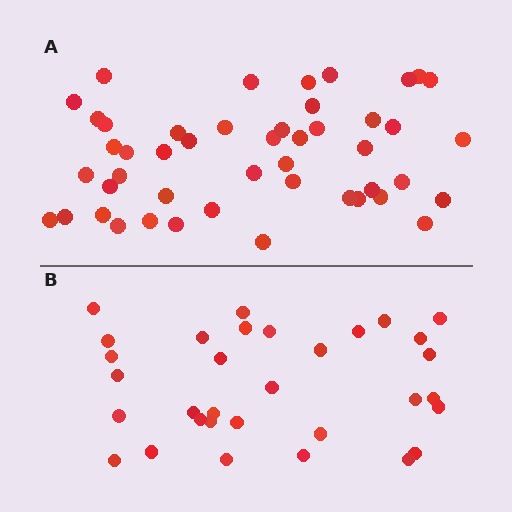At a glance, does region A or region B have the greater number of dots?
Region A (the top region) has more dots.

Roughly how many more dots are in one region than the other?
Region A has approximately 15 more dots than region B.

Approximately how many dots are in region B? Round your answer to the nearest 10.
About 30 dots. (The exact count is 32, which rounds to 30.)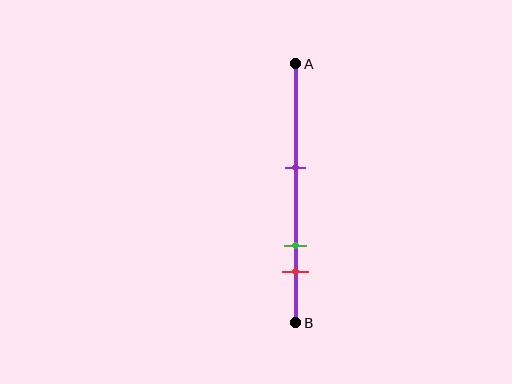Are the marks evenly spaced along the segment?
No, the marks are not evenly spaced.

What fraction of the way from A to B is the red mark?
The red mark is approximately 80% (0.8) of the way from A to B.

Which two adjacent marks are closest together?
The green and red marks are the closest adjacent pair.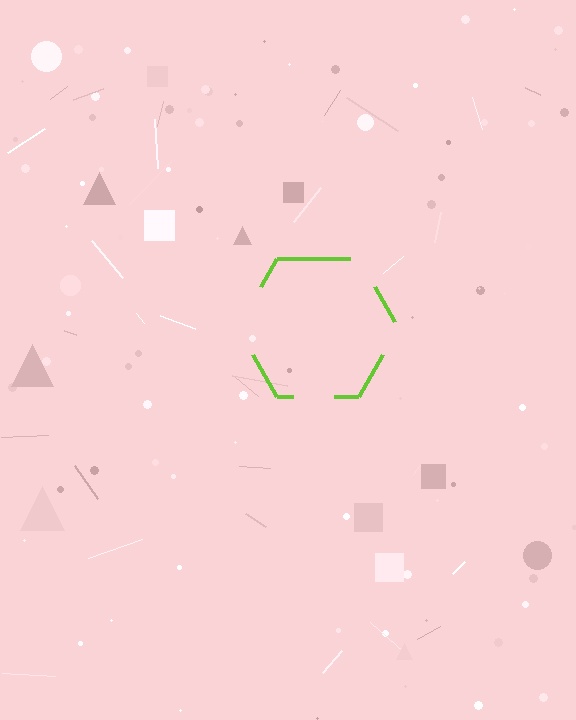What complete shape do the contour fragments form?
The contour fragments form a hexagon.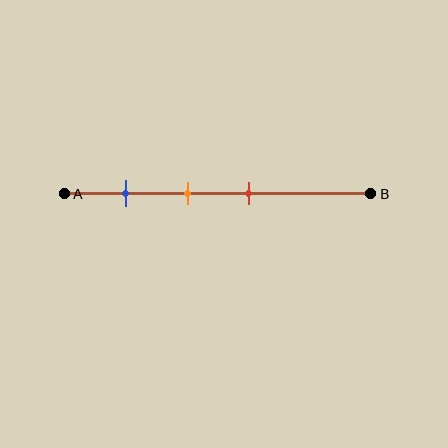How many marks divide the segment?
There are 3 marks dividing the segment.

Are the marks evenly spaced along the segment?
Yes, the marks are approximately evenly spaced.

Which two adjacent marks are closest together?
The orange and red marks are the closest adjacent pair.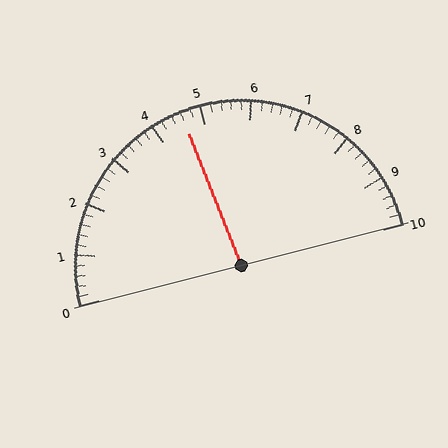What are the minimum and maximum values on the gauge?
The gauge ranges from 0 to 10.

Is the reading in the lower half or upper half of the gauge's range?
The reading is in the lower half of the range (0 to 10).